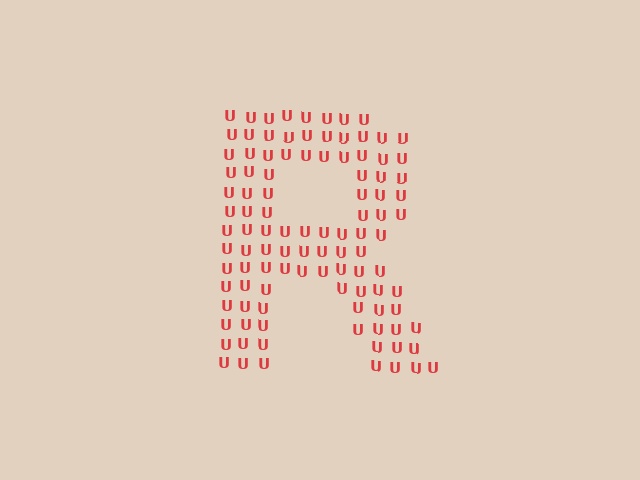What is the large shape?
The large shape is the letter R.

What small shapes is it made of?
It is made of small letter U's.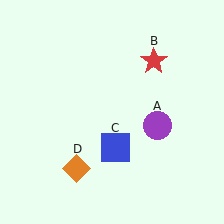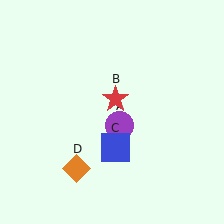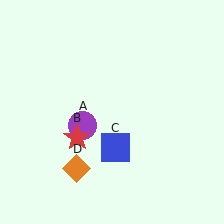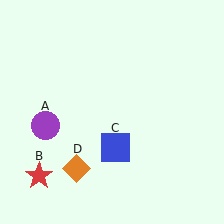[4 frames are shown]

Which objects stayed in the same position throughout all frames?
Blue square (object C) and orange diamond (object D) remained stationary.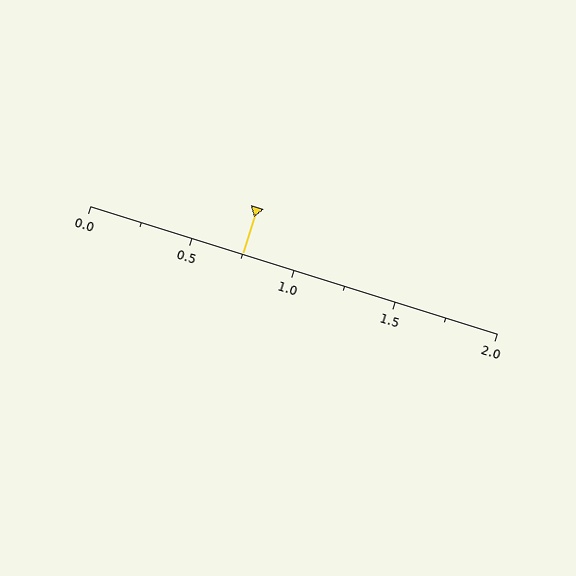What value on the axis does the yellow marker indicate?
The marker indicates approximately 0.75.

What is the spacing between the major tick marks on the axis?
The major ticks are spaced 0.5 apart.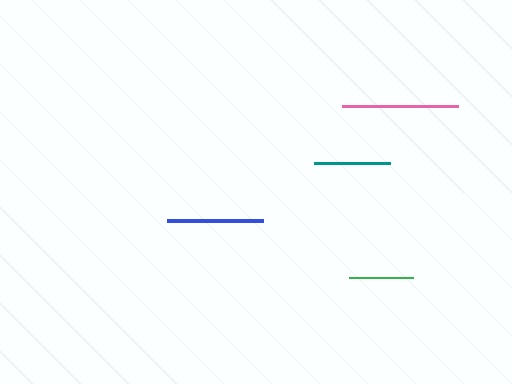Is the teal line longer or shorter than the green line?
The teal line is longer than the green line.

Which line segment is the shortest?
The green line is the shortest at approximately 64 pixels.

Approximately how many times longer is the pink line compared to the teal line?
The pink line is approximately 1.5 times the length of the teal line.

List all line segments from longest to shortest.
From longest to shortest: pink, blue, teal, green.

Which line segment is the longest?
The pink line is the longest at approximately 117 pixels.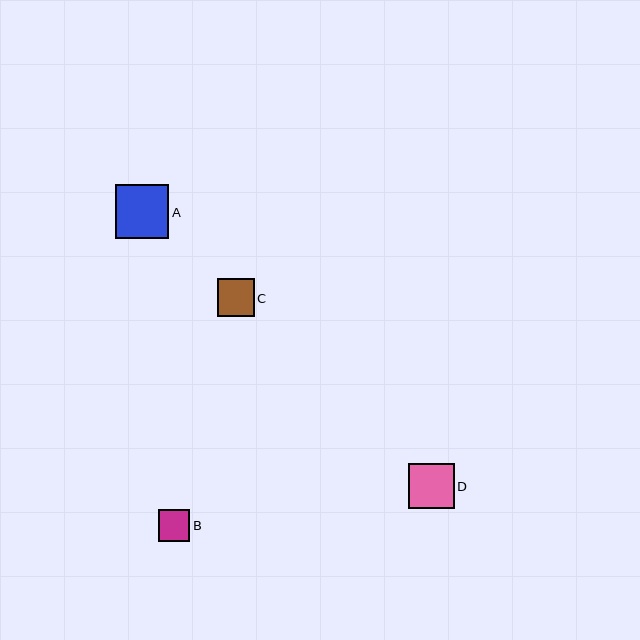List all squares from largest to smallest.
From largest to smallest: A, D, C, B.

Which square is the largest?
Square A is the largest with a size of approximately 53 pixels.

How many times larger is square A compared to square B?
Square A is approximately 1.7 times the size of square B.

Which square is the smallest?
Square B is the smallest with a size of approximately 32 pixels.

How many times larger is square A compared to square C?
Square A is approximately 1.4 times the size of square C.